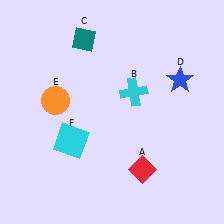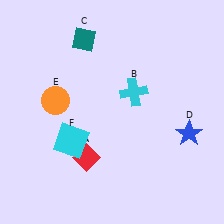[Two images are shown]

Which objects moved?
The objects that moved are: the red diamond (A), the blue star (D).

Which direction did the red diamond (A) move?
The red diamond (A) moved left.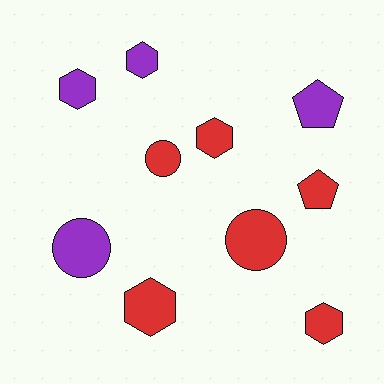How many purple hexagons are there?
There are 2 purple hexagons.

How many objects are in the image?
There are 10 objects.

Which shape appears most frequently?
Hexagon, with 5 objects.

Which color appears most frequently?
Red, with 6 objects.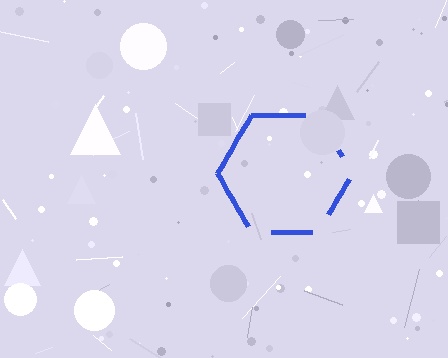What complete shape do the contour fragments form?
The contour fragments form a hexagon.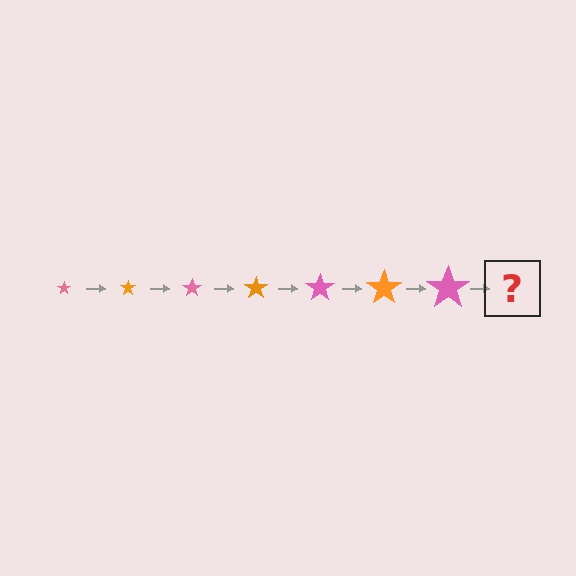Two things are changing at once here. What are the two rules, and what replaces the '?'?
The two rules are that the star grows larger each step and the color cycles through pink and orange. The '?' should be an orange star, larger than the previous one.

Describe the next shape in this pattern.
It should be an orange star, larger than the previous one.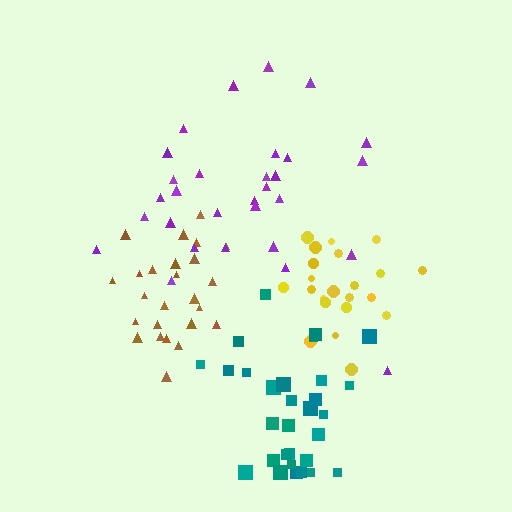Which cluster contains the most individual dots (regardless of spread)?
Teal (31).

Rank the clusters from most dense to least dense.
yellow, brown, teal, purple.